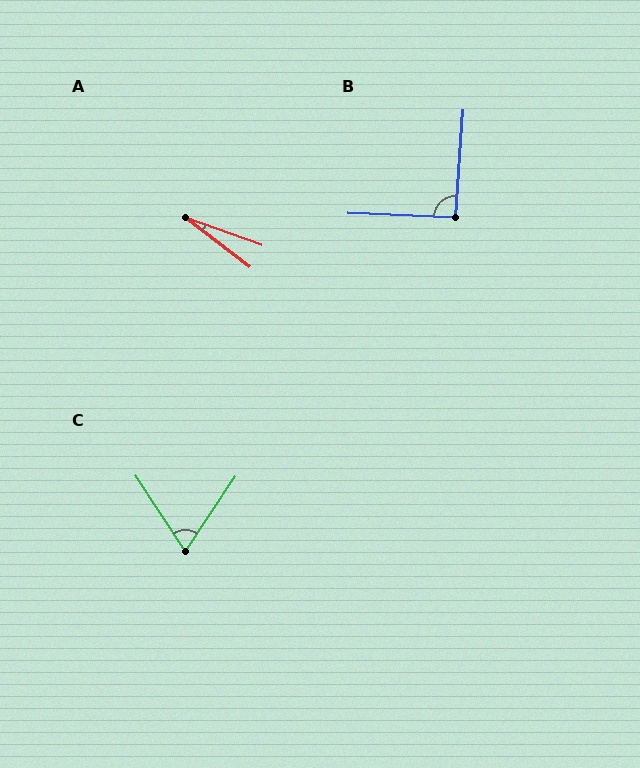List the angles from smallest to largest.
A (17°), C (67°), B (92°).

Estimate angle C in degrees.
Approximately 67 degrees.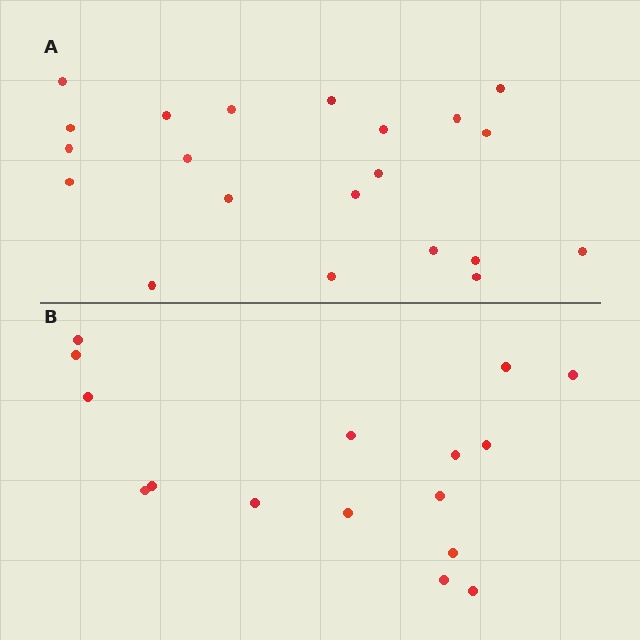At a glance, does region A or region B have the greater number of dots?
Region A (the top region) has more dots.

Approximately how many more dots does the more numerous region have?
Region A has about 5 more dots than region B.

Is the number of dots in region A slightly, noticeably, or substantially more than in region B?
Region A has noticeably more, but not dramatically so. The ratio is roughly 1.3 to 1.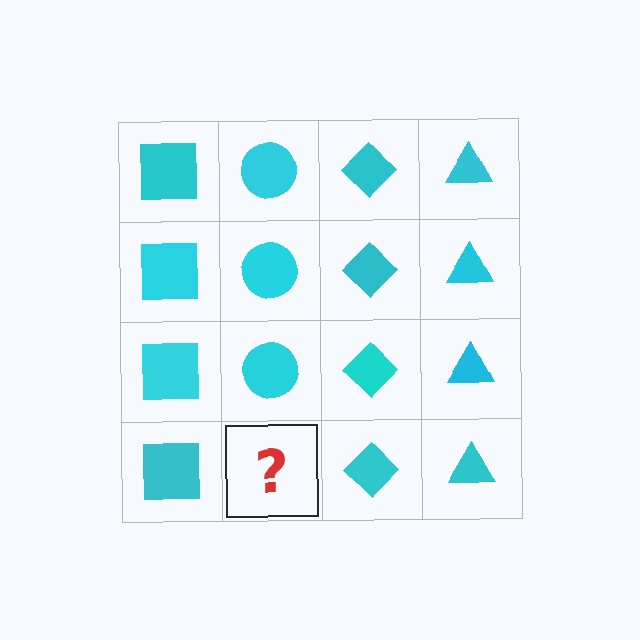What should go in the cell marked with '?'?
The missing cell should contain a cyan circle.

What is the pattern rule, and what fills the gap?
The rule is that each column has a consistent shape. The gap should be filled with a cyan circle.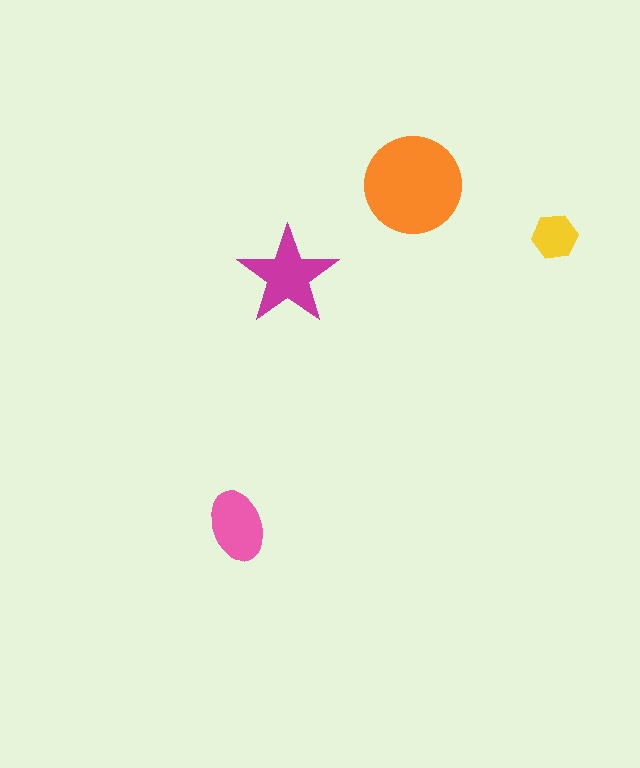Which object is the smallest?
The yellow hexagon.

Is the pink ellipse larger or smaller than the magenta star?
Smaller.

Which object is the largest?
The orange circle.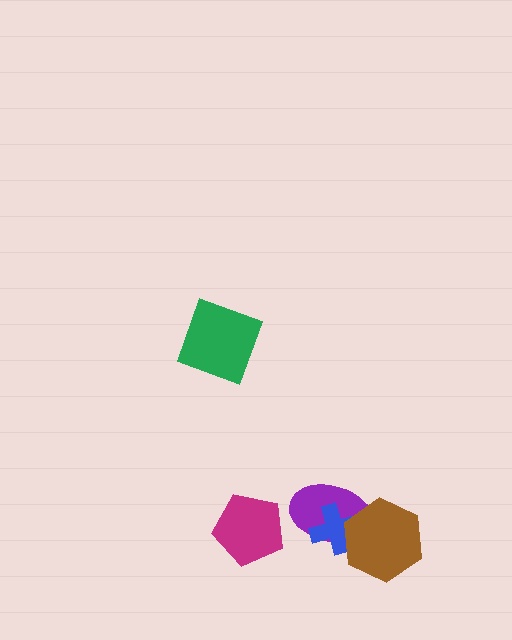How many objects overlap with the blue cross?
2 objects overlap with the blue cross.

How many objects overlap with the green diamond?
0 objects overlap with the green diamond.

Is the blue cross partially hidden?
Yes, it is partially covered by another shape.